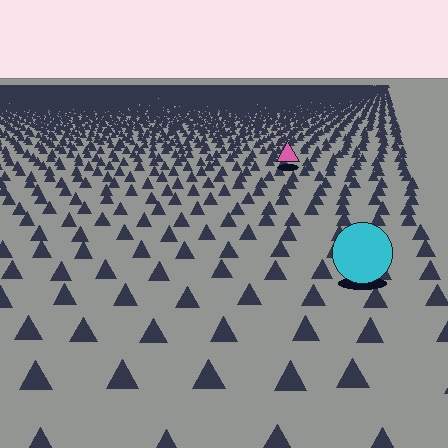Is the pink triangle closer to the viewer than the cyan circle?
No. The cyan circle is closer — you can tell from the texture gradient: the ground texture is coarser near it.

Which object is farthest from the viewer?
The pink triangle is farthest from the viewer. It appears smaller and the ground texture around it is denser.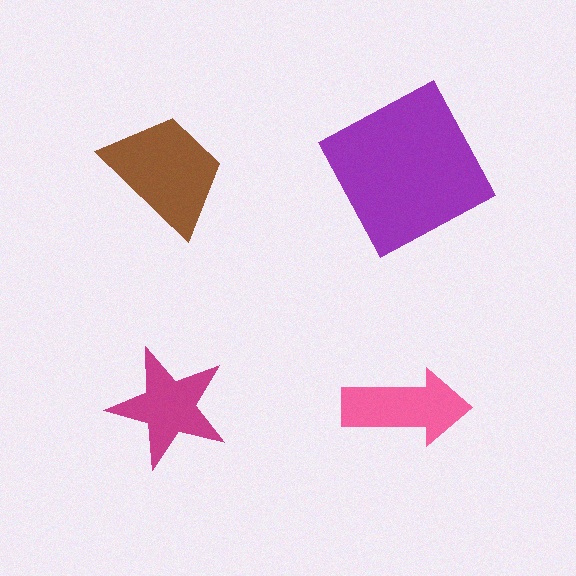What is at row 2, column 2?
A pink arrow.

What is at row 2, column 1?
A magenta star.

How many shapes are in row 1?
2 shapes.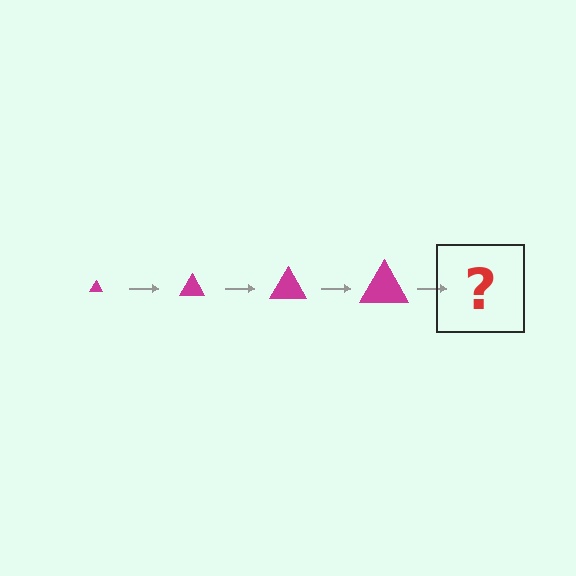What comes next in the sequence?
The next element should be a magenta triangle, larger than the previous one.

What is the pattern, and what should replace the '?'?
The pattern is that the triangle gets progressively larger each step. The '?' should be a magenta triangle, larger than the previous one.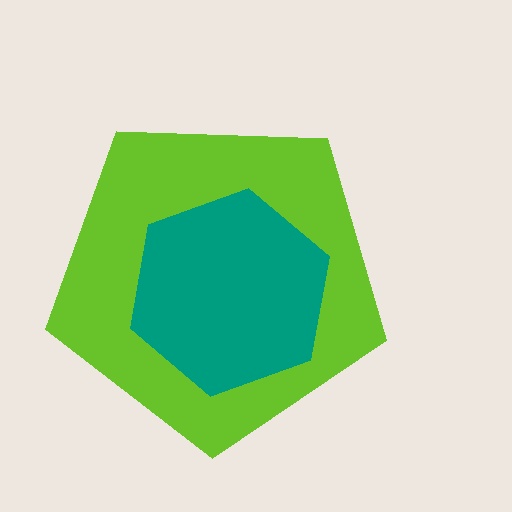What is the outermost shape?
The lime pentagon.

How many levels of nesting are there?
2.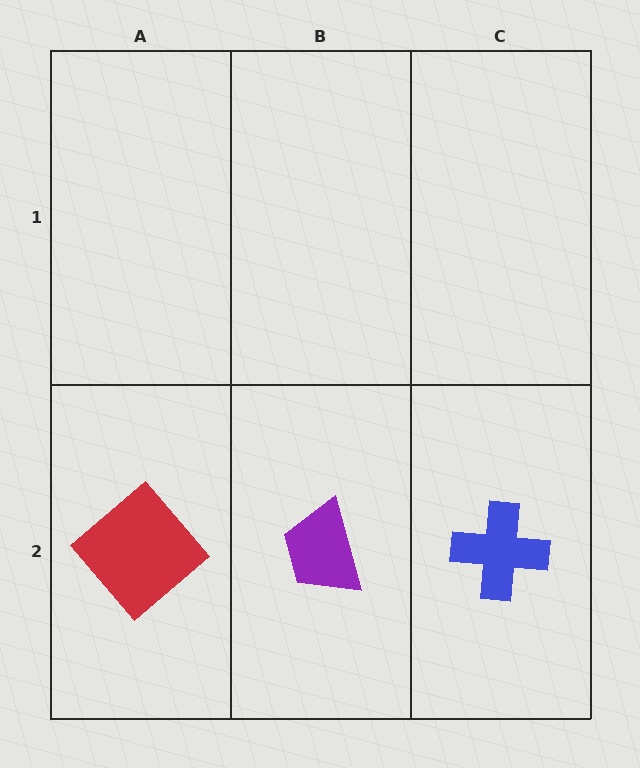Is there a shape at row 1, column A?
No, that cell is empty.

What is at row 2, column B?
A purple trapezoid.